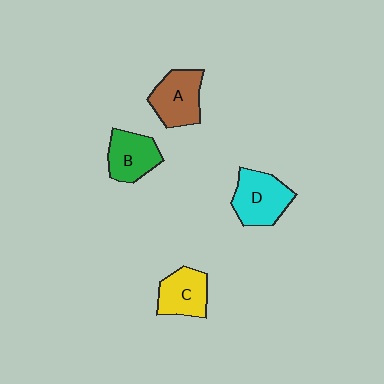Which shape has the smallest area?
Shape C (yellow).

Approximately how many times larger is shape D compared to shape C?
Approximately 1.2 times.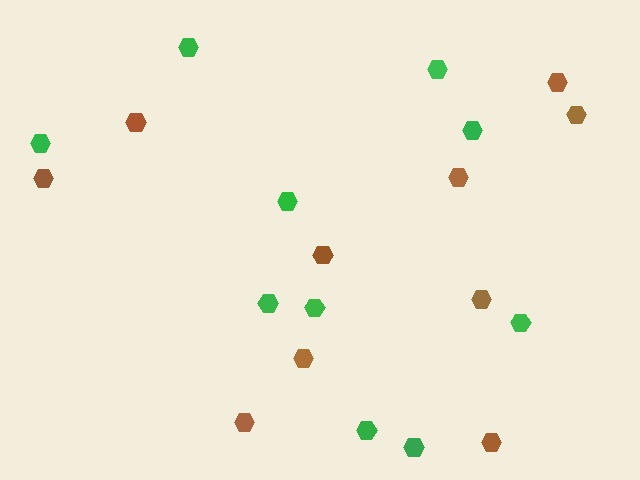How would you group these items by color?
There are 2 groups: one group of brown hexagons (10) and one group of green hexagons (10).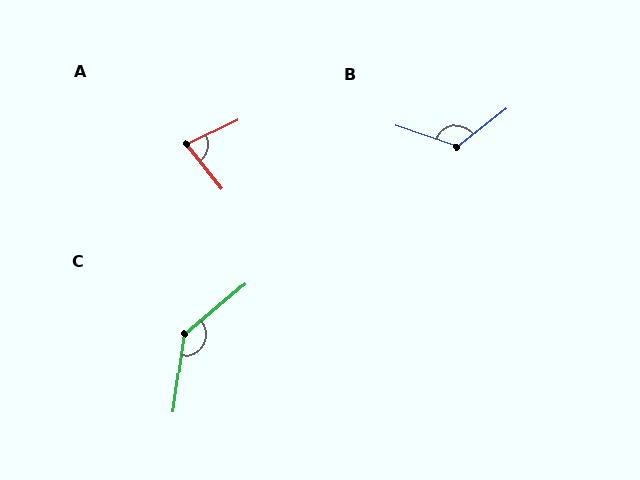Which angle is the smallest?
A, at approximately 77 degrees.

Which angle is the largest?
C, at approximately 137 degrees.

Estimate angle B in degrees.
Approximately 124 degrees.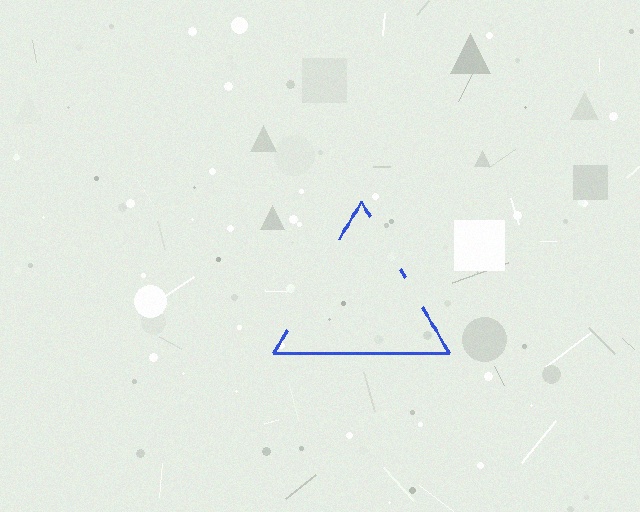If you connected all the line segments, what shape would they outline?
They would outline a triangle.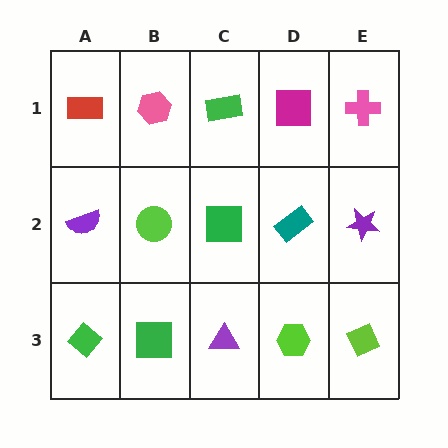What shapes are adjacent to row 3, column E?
A purple star (row 2, column E), a lime hexagon (row 3, column D).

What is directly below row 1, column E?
A purple star.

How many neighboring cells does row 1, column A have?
2.